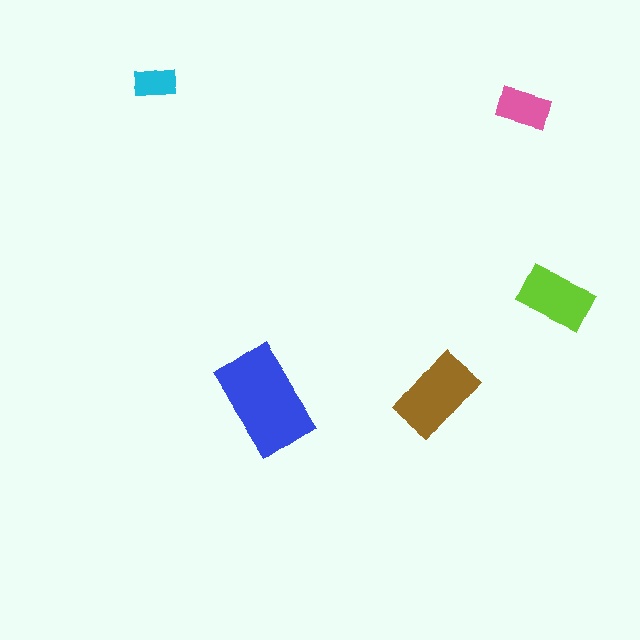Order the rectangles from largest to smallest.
the blue one, the brown one, the lime one, the pink one, the cyan one.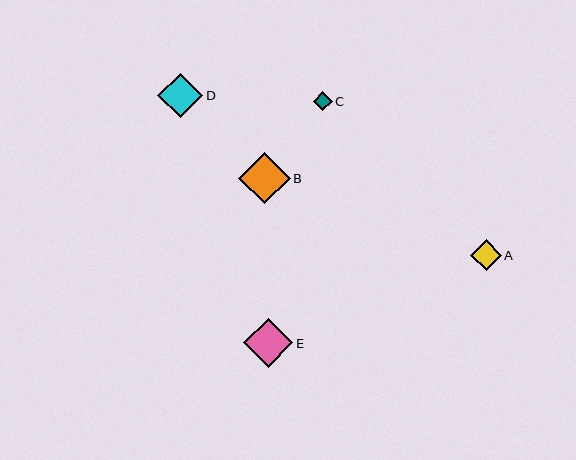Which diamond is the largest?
Diamond B is the largest with a size of approximately 52 pixels.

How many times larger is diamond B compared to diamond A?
Diamond B is approximately 1.7 times the size of diamond A.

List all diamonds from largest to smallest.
From largest to smallest: B, E, D, A, C.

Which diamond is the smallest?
Diamond C is the smallest with a size of approximately 19 pixels.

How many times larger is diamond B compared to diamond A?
Diamond B is approximately 1.7 times the size of diamond A.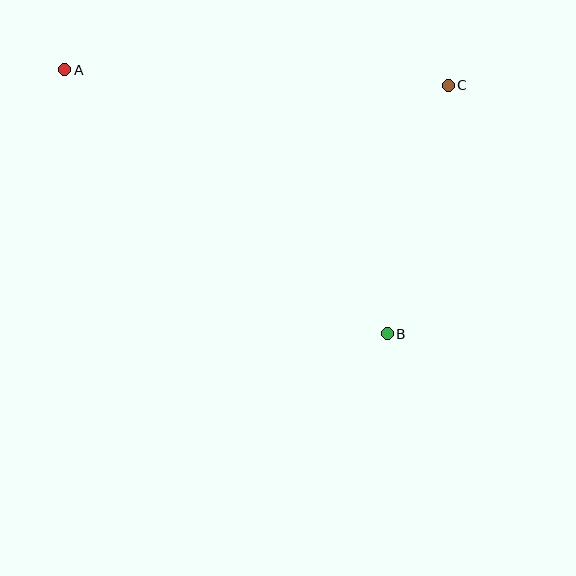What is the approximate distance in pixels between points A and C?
The distance between A and C is approximately 383 pixels.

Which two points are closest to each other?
Points B and C are closest to each other.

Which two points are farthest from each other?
Points A and B are farthest from each other.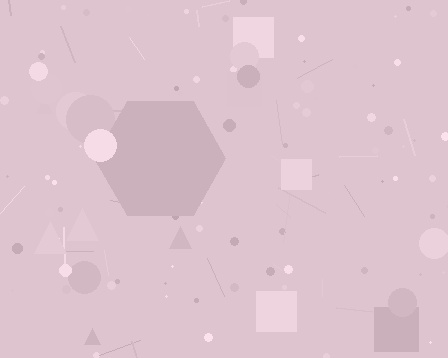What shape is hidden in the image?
A hexagon is hidden in the image.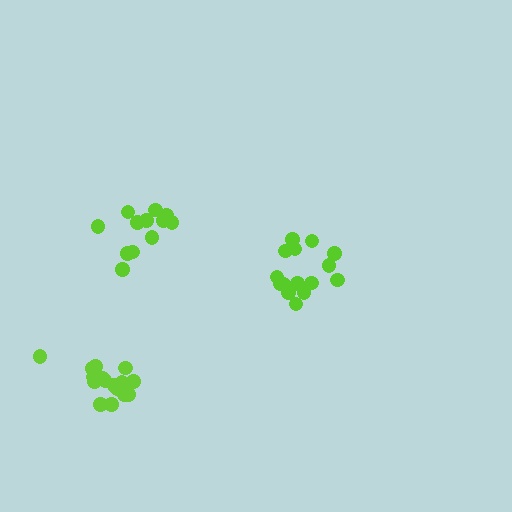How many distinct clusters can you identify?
There are 3 distinct clusters.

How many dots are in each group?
Group 1: 16 dots, Group 2: 15 dots, Group 3: 12 dots (43 total).